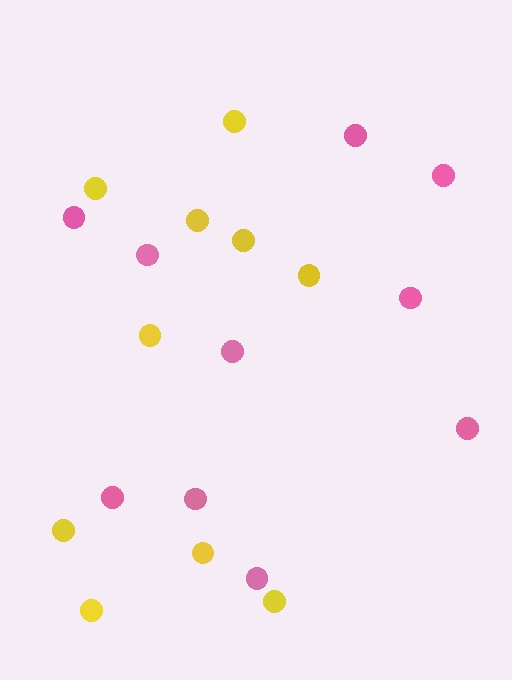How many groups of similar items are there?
There are 2 groups: one group of pink circles (10) and one group of yellow circles (10).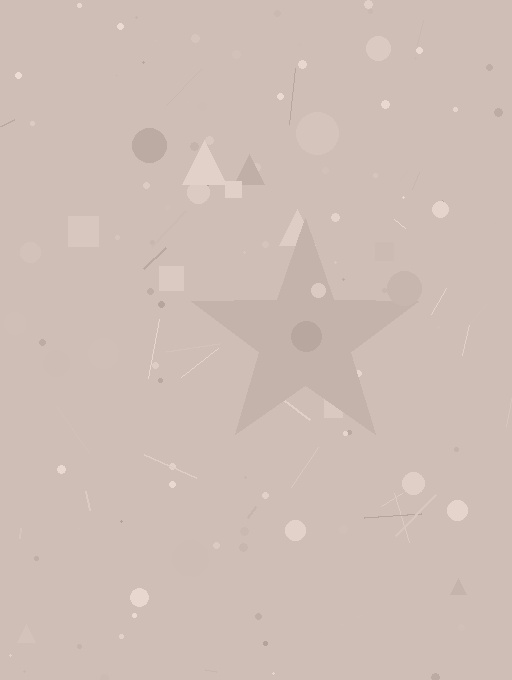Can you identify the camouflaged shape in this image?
The camouflaged shape is a star.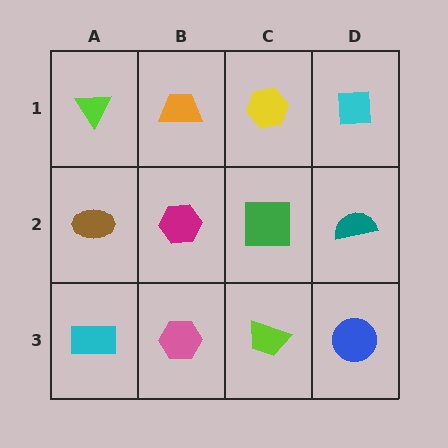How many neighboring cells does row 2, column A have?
3.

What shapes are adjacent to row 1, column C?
A green square (row 2, column C), an orange trapezoid (row 1, column B), a cyan square (row 1, column D).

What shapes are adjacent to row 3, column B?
A magenta hexagon (row 2, column B), a cyan rectangle (row 3, column A), a lime trapezoid (row 3, column C).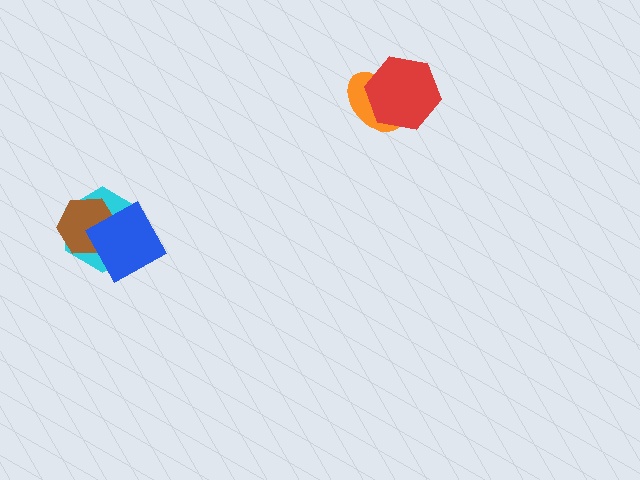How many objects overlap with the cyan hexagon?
2 objects overlap with the cyan hexagon.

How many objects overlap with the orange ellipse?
1 object overlaps with the orange ellipse.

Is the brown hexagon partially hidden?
Yes, it is partially covered by another shape.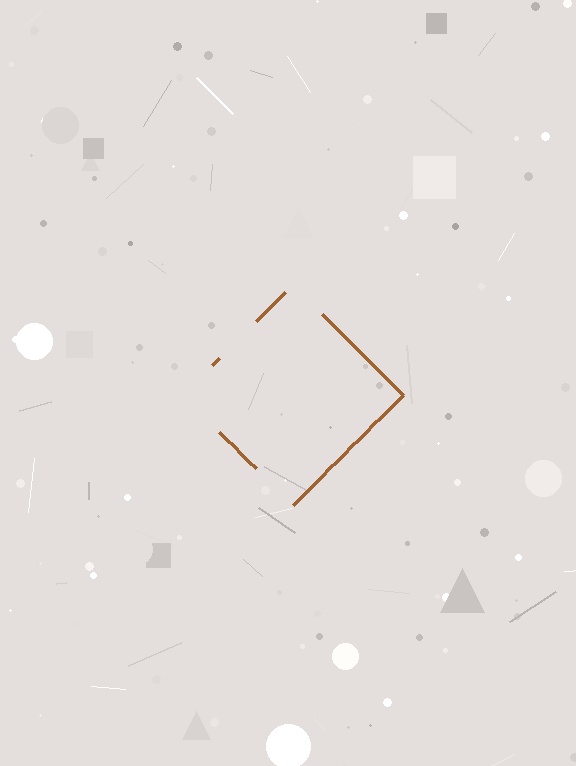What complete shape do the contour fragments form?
The contour fragments form a diamond.